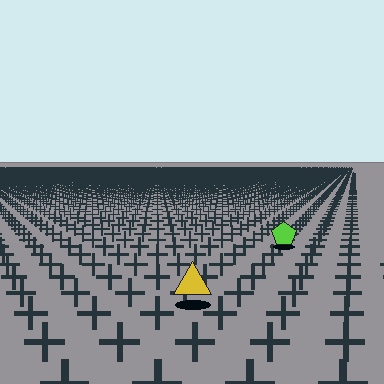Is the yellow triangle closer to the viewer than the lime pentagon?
Yes. The yellow triangle is closer — you can tell from the texture gradient: the ground texture is coarser near it.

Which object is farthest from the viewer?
The lime pentagon is farthest from the viewer. It appears smaller and the ground texture around it is denser.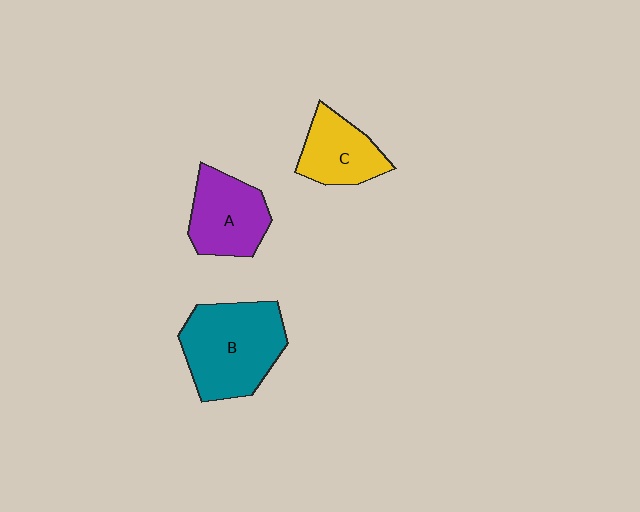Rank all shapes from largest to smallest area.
From largest to smallest: B (teal), A (purple), C (yellow).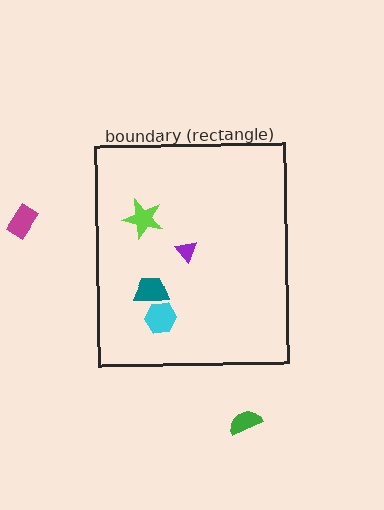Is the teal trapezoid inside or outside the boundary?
Inside.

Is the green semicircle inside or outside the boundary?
Outside.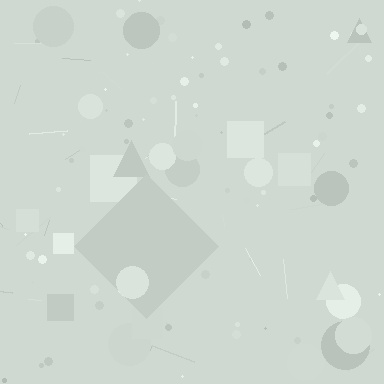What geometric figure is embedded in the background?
A diamond is embedded in the background.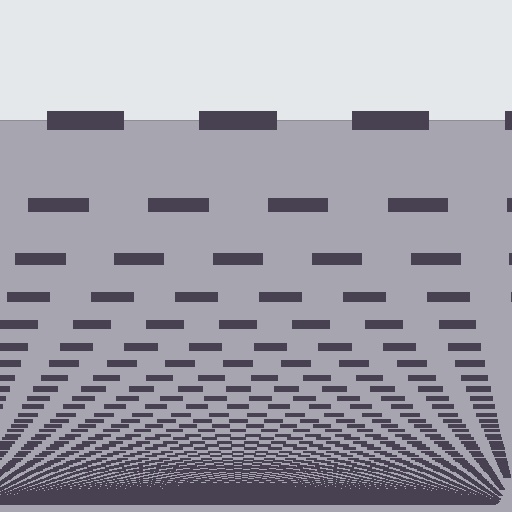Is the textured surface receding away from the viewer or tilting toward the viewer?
The surface appears to tilt toward the viewer. Texture elements get larger and sparser toward the top.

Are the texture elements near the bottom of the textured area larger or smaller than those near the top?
Smaller. The gradient is inverted — elements near the bottom are smaller and denser.